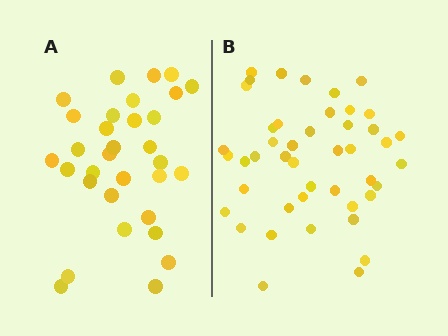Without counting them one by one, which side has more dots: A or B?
Region B (the right region) has more dots.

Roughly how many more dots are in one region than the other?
Region B has approximately 15 more dots than region A.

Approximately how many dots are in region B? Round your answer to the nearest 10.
About 40 dots. (The exact count is 45, which rounds to 40.)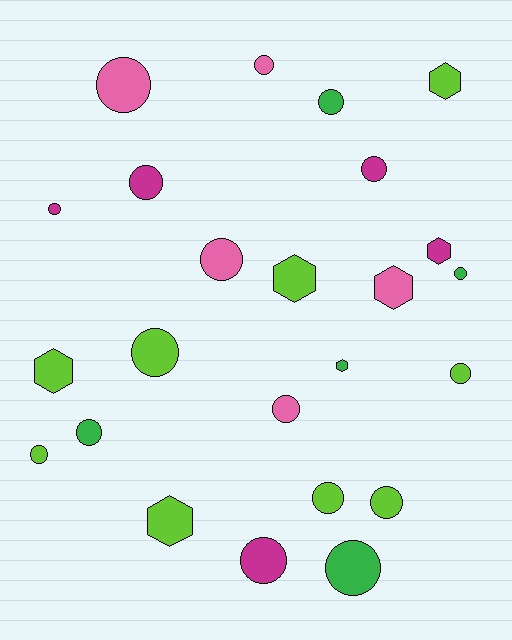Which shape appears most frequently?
Circle, with 17 objects.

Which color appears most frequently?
Lime, with 9 objects.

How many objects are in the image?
There are 24 objects.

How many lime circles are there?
There are 5 lime circles.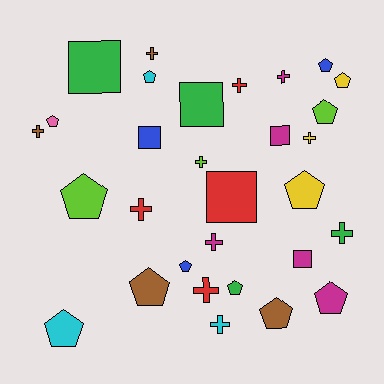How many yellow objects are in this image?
There are 3 yellow objects.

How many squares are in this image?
There are 6 squares.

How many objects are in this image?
There are 30 objects.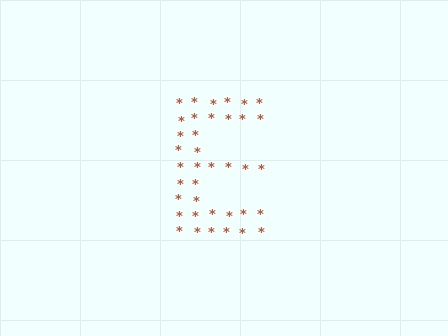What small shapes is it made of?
It is made of small asterisks.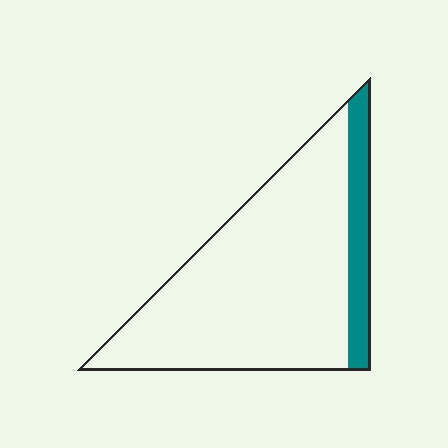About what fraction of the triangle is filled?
About one sixth (1/6).